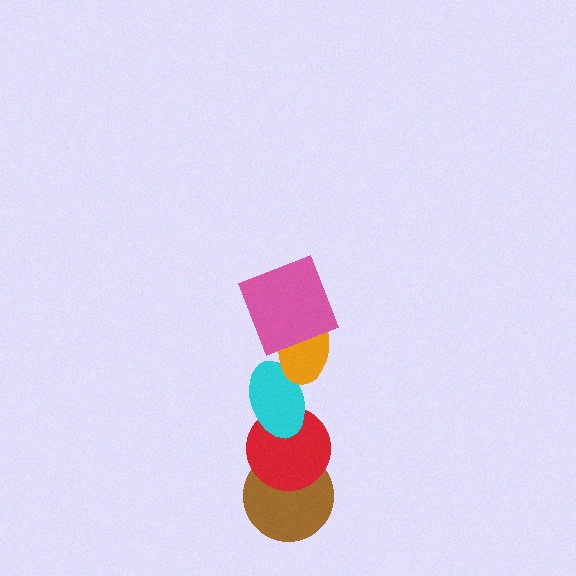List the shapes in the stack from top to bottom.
From top to bottom: the pink square, the orange ellipse, the cyan ellipse, the red circle, the brown circle.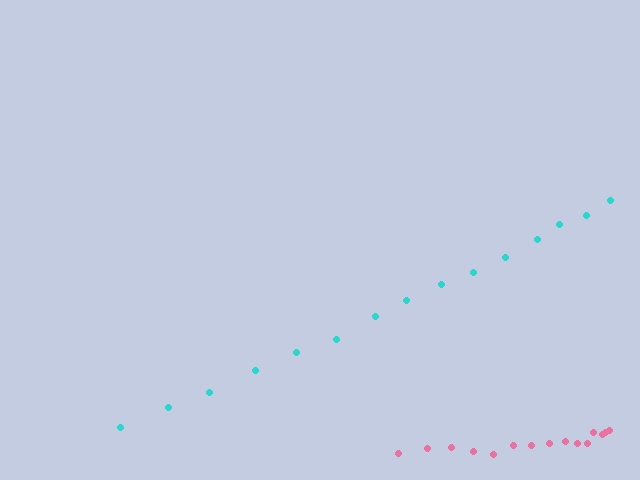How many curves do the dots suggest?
There are 2 distinct paths.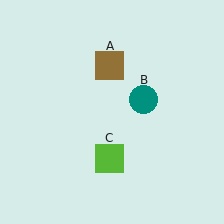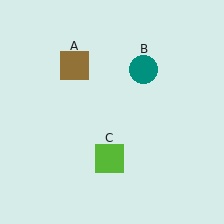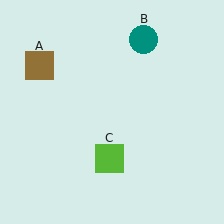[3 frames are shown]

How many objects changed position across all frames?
2 objects changed position: brown square (object A), teal circle (object B).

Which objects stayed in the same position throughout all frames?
Lime square (object C) remained stationary.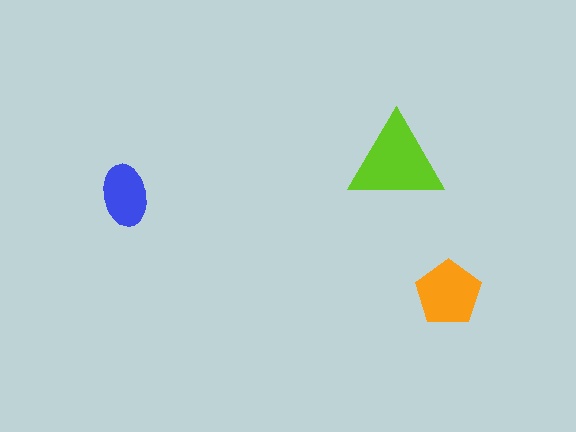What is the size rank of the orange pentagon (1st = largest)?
2nd.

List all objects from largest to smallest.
The lime triangle, the orange pentagon, the blue ellipse.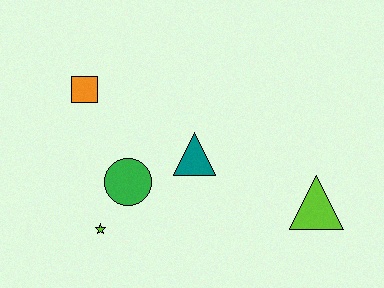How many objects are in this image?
There are 5 objects.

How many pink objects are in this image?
There are no pink objects.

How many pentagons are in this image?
There are no pentagons.